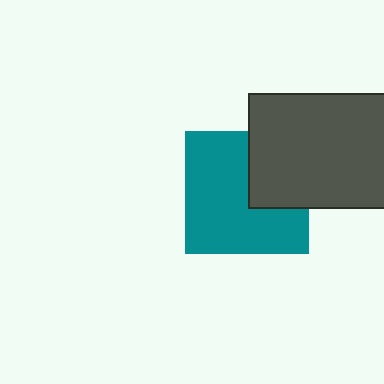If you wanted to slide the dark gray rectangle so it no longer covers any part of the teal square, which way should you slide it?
Slide it right — that is the most direct way to separate the two shapes.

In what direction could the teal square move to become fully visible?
The teal square could move left. That would shift it out from behind the dark gray rectangle entirely.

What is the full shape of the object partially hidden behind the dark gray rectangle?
The partially hidden object is a teal square.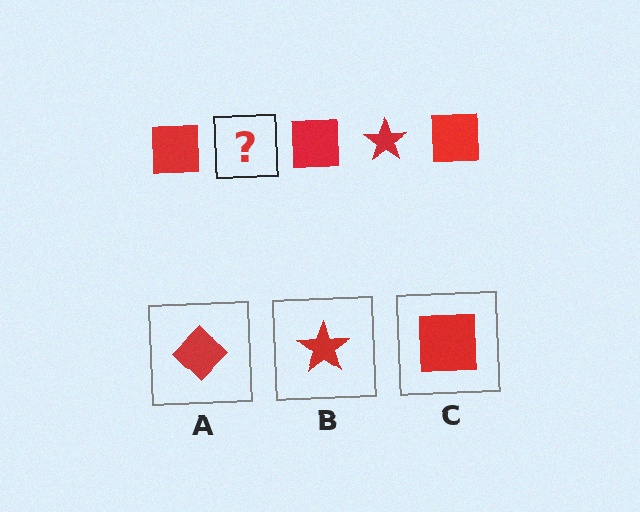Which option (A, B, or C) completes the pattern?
B.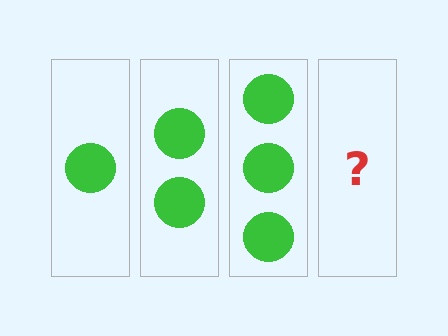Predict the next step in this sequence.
The next step is 4 circles.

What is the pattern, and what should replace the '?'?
The pattern is that each step adds one more circle. The '?' should be 4 circles.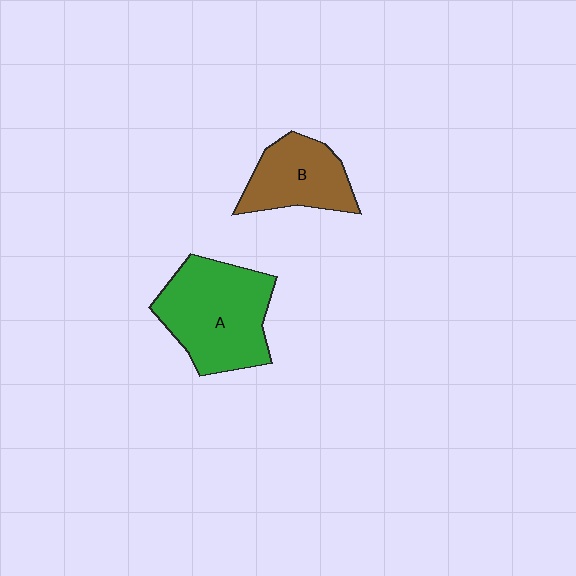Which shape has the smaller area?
Shape B (brown).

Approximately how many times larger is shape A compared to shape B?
Approximately 1.6 times.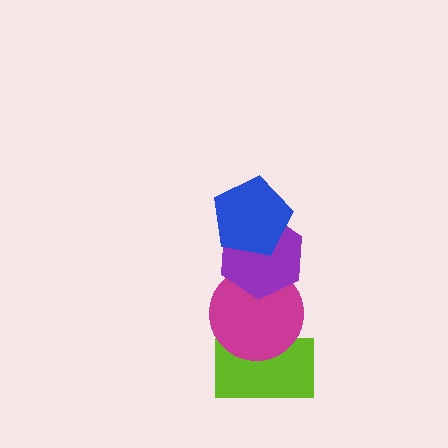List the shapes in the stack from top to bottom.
From top to bottom: the blue pentagon, the purple hexagon, the magenta circle, the lime rectangle.